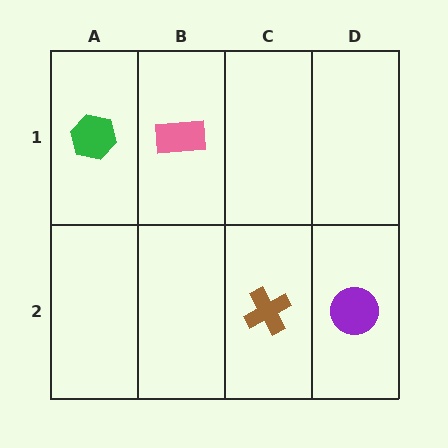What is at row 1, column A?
A green hexagon.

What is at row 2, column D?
A purple circle.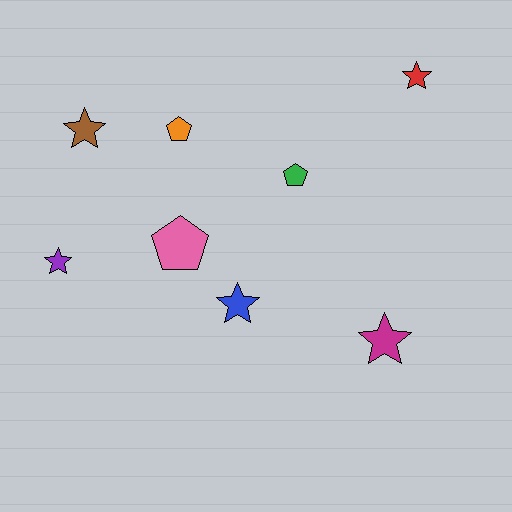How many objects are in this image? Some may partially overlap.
There are 8 objects.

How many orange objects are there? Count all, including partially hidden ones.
There is 1 orange object.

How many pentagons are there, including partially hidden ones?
There are 3 pentagons.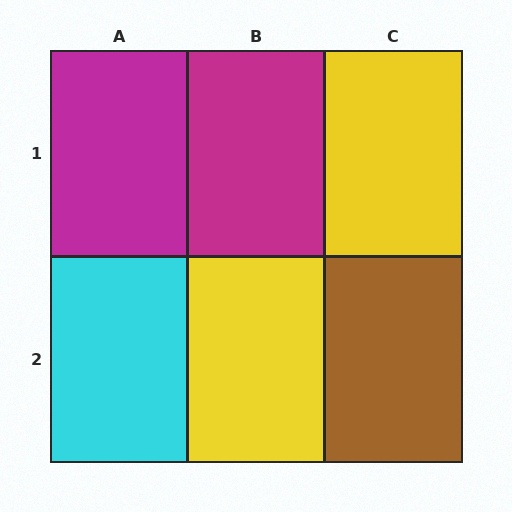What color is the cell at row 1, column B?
Magenta.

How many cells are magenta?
2 cells are magenta.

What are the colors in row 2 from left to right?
Cyan, yellow, brown.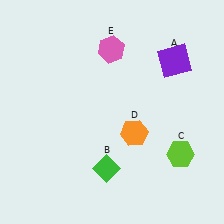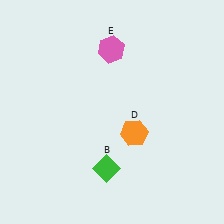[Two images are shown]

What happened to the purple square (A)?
The purple square (A) was removed in Image 2. It was in the top-right area of Image 1.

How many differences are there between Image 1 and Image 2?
There are 2 differences between the two images.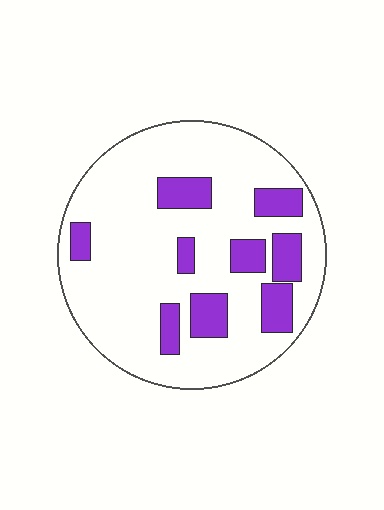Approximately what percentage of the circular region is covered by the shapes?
Approximately 20%.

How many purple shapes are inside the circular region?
9.